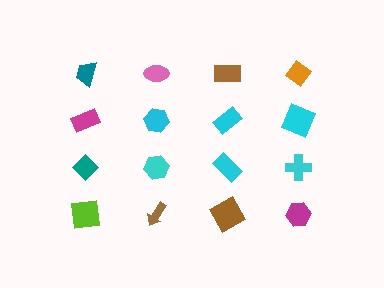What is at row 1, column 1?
A teal trapezoid.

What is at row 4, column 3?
A brown diamond.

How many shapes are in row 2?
4 shapes.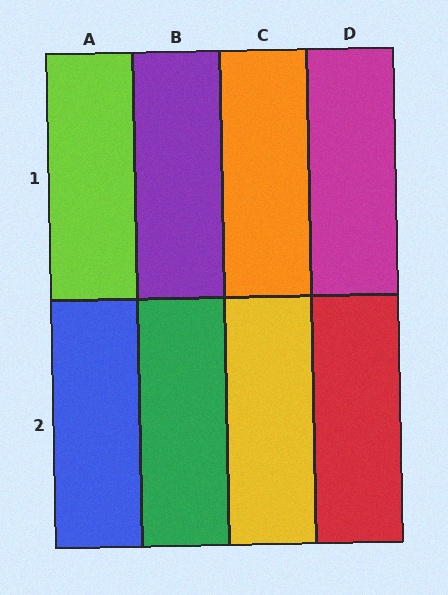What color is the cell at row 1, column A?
Lime.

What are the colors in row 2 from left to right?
Blue, green, yellow, red.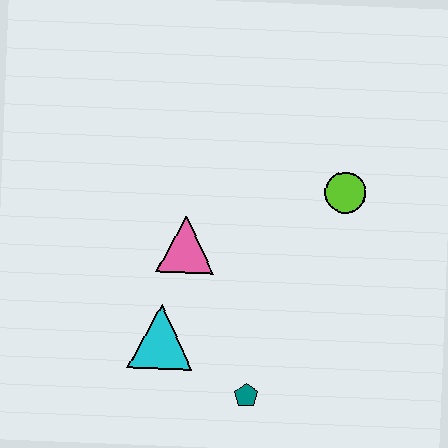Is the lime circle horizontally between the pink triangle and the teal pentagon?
No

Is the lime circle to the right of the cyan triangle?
Yes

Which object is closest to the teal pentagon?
The cyan triangle is closest to the teal pentagon.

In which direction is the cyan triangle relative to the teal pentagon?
The cyan triangle is to the left of the teal pentagon.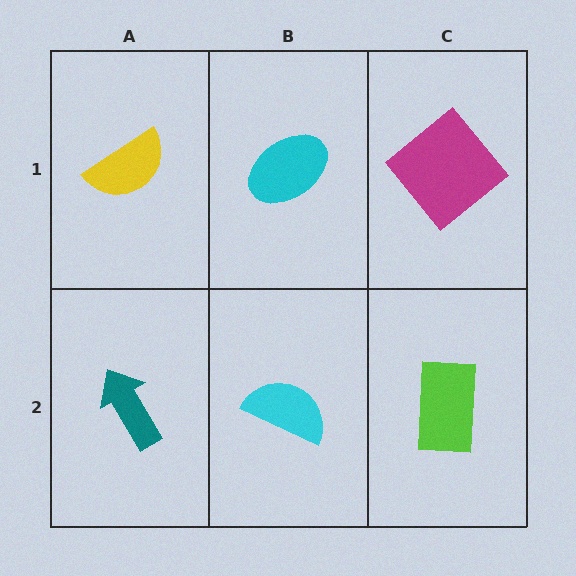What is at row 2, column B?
A cyan semicircle.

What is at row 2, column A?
A teal arrow.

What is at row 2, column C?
A lime rectangle.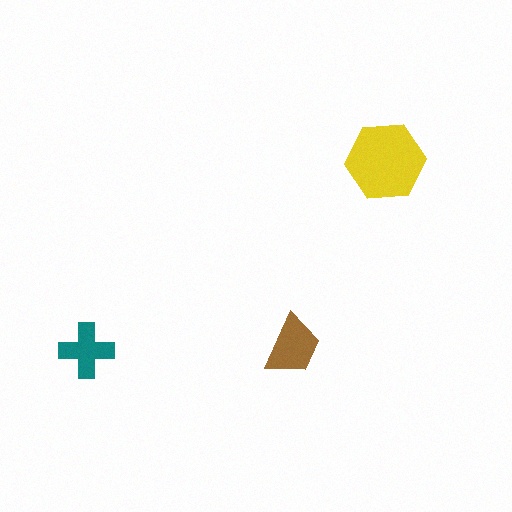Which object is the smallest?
The teal cross.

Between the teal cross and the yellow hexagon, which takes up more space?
The yellow hexagon.